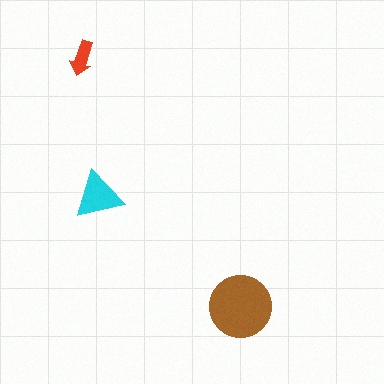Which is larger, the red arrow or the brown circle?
The brown circle.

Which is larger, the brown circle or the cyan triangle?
The brown circle.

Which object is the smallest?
The red arrow.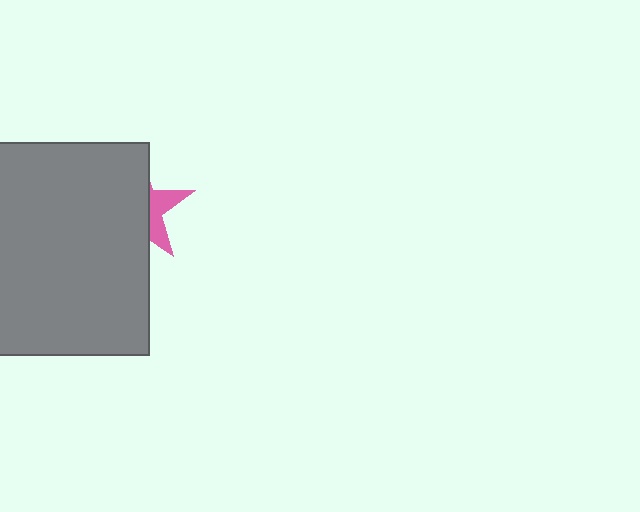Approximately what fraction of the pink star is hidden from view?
Roughly 69% of the pink star is hidden behind the gray rectangle.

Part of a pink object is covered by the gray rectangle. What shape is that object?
It is a star.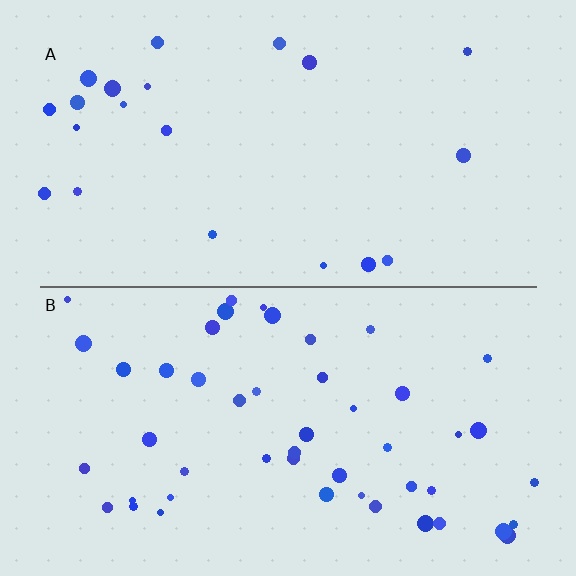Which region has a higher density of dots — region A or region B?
B (the bottom).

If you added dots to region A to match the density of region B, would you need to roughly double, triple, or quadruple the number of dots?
Approximately double.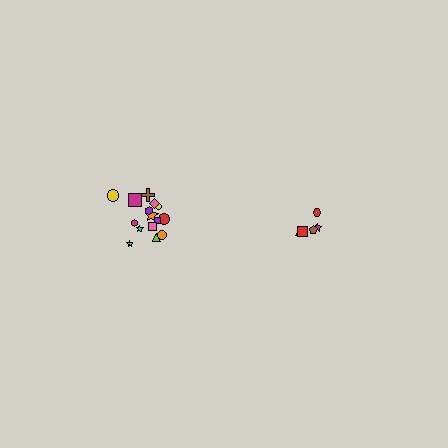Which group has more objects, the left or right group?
The left group.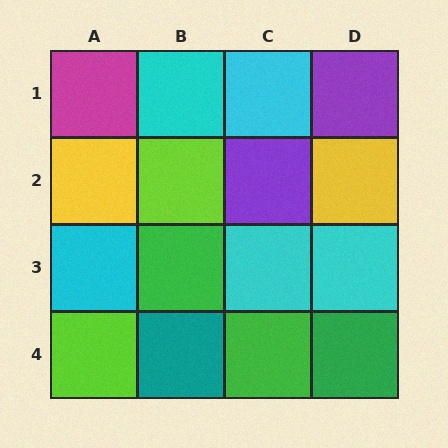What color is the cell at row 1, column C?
Cyan.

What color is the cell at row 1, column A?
Magenta.